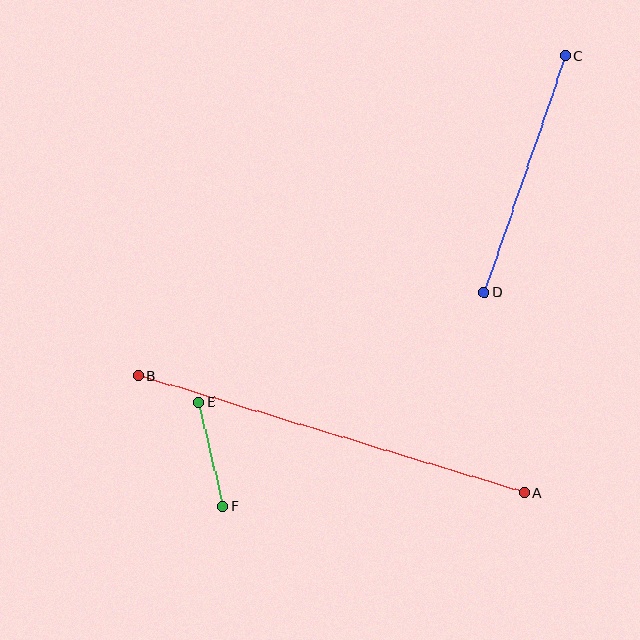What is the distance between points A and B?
The distance is approximately 403 pixels.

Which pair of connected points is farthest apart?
Points A and B are farthest apart.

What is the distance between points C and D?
The distance is approximately 250 pixels.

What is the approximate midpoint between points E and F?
The midpoint is at approximately (211, 454) pixels.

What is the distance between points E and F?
The distance is approximately 107 pixels.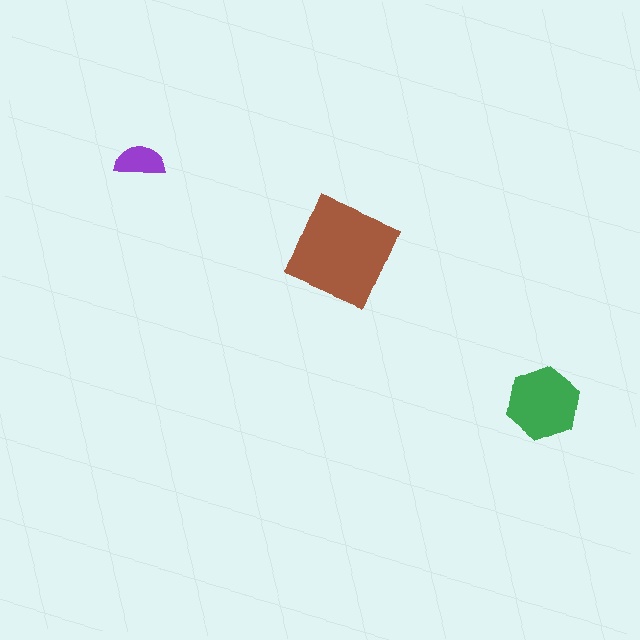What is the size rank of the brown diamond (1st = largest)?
1st.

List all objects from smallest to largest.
The purple semicircle, the green hexagon, the brown diamond.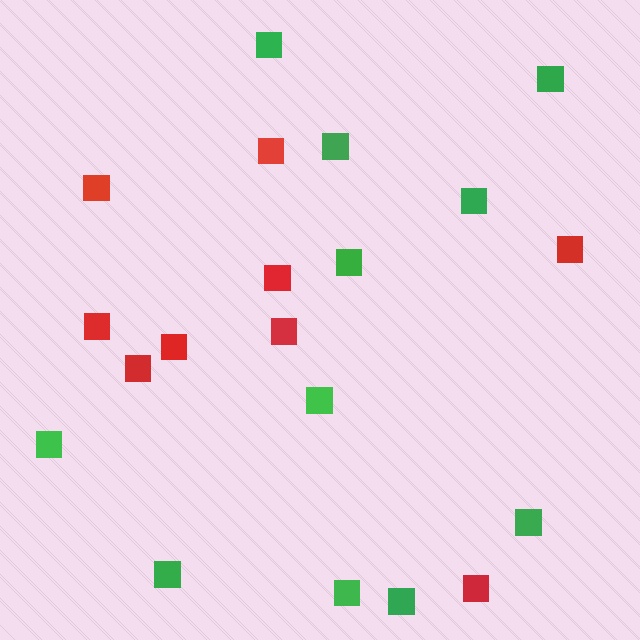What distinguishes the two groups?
There are 2 groups: one group of green squares (11) and one group of red squares (9).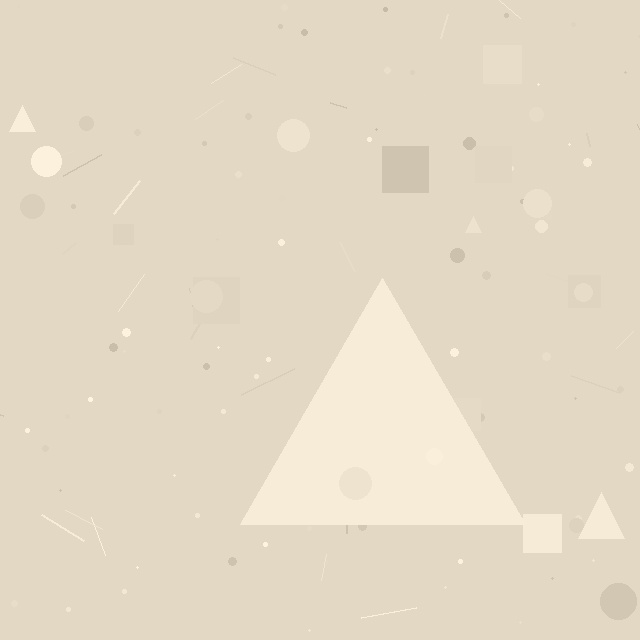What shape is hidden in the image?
A triangle is hidden in the image.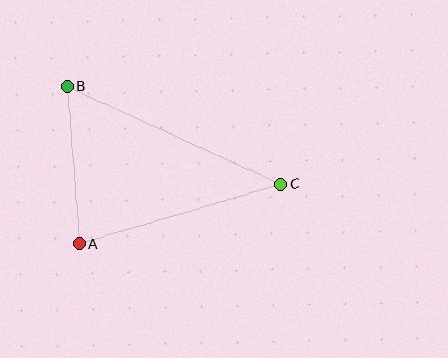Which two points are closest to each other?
Points A and B are closest to each other.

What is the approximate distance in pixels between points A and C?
The distance between A and C is approximately 210 pixels.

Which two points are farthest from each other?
Points B and C are farthest from each other.